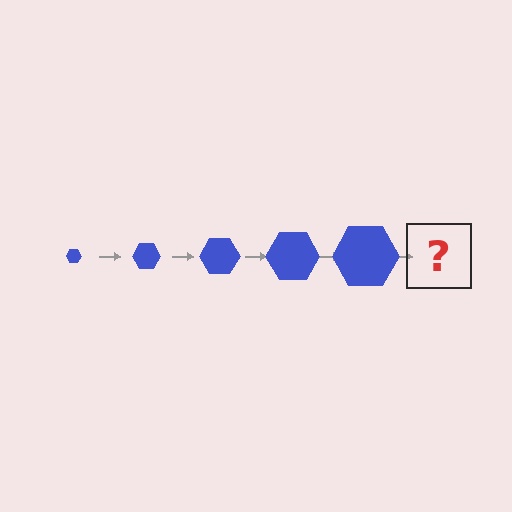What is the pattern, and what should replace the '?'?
The pattern is that the hexagon gets progressively larger each step. The '?' should be a blue hexagon, larger than the previous one.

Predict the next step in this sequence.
The next step is a blue hexagon, larger than the previous one.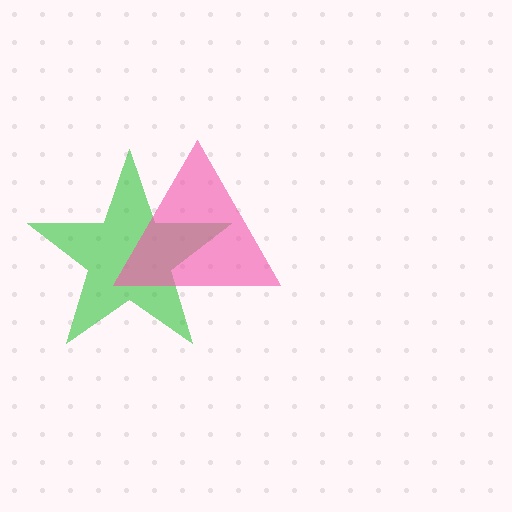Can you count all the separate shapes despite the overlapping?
Yes, there are 2 separate shapes.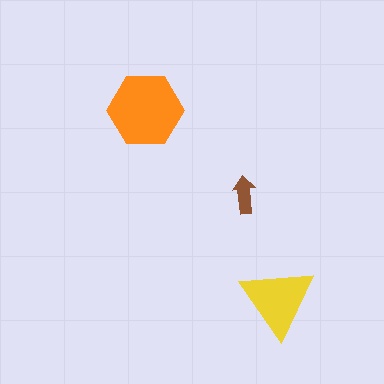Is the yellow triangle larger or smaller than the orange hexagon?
Smaller.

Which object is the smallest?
The brown arrow.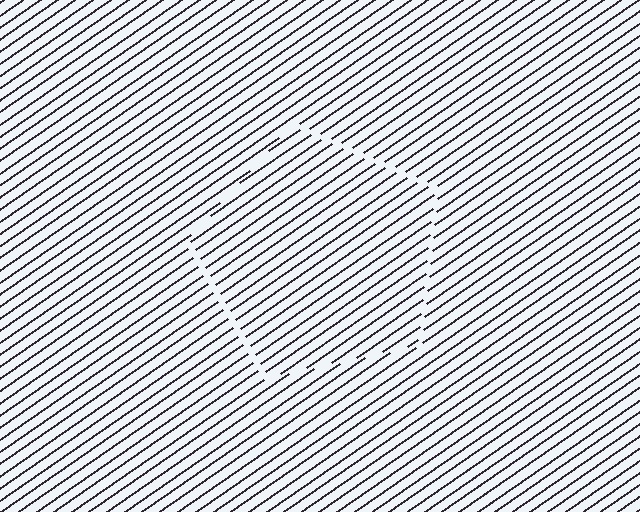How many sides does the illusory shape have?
5 sides — the line-ends trace a pentagon.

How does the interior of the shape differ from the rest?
The interior of the shape contains the same grating, shifted by half a period — the contour is defined by the phase discontinuity where line-ends from the inner and outer gratings abut.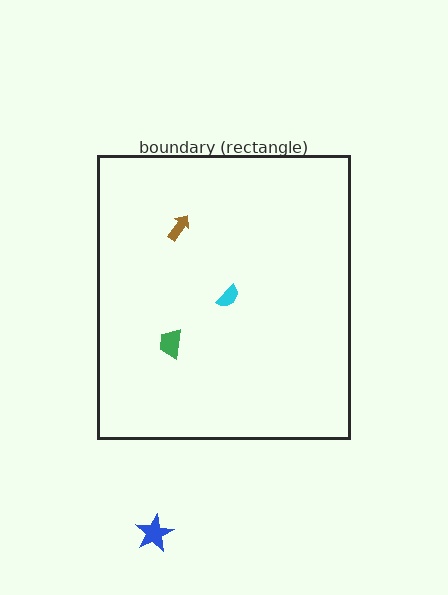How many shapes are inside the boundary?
3 inside, 1 outside.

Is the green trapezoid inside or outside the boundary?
Inside.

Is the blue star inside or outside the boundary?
Outside.